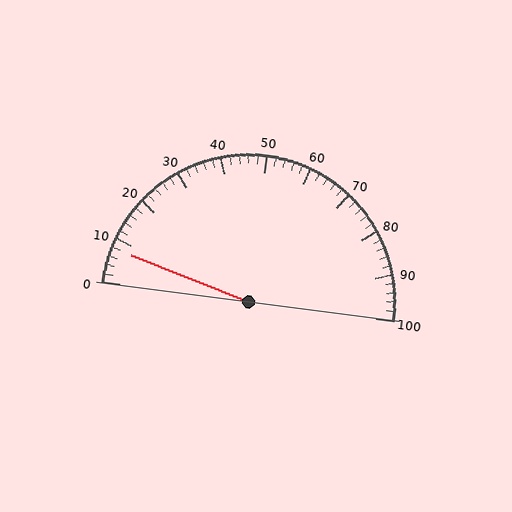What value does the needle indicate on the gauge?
The needle indicates approximately 8.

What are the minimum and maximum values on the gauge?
The gauge ranges from 0 to 100.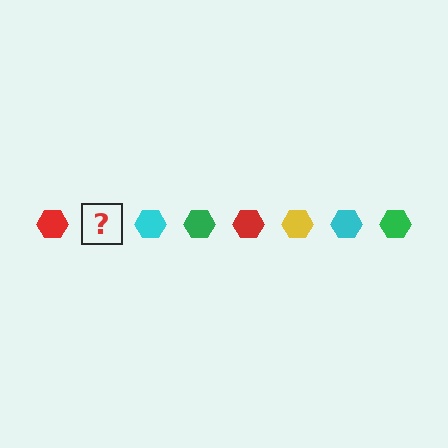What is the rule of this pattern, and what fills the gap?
The rule is that the pattern cycles through red, yellow, cyan, green hexagons. The gap should be filled with a yellow hexagon.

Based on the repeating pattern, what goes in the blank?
The blank should be a yellow hexagon.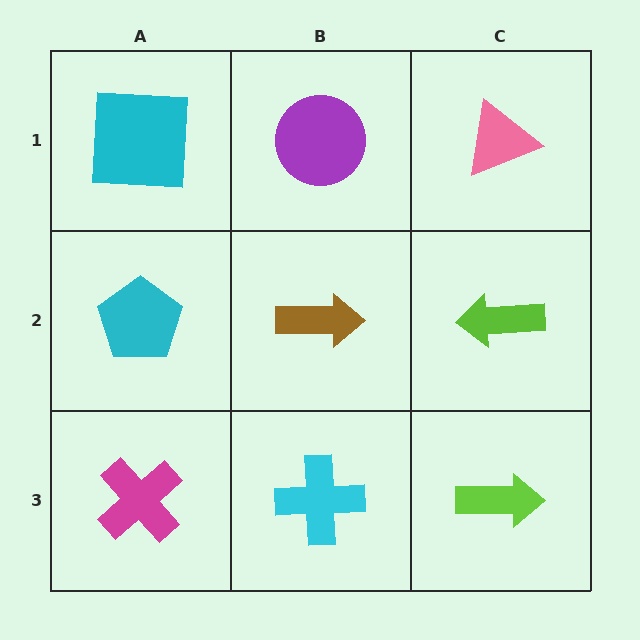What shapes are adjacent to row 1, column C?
A lime arrow (row 2, column C), a purple circle (row 1, column B).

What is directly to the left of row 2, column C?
A brown arrow.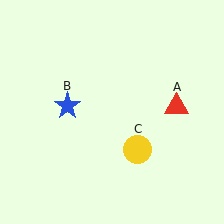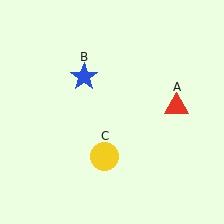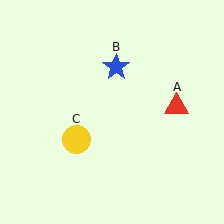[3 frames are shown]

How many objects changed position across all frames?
2 objects changed position: blue star (object B), yellow circle (object C).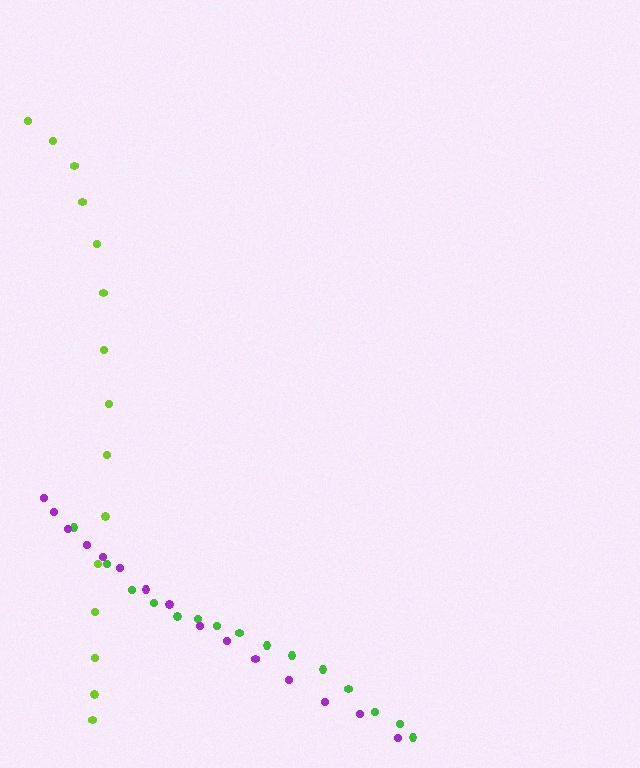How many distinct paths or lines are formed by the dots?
There are 3 distinct paths.